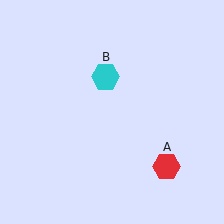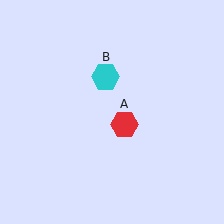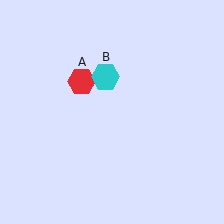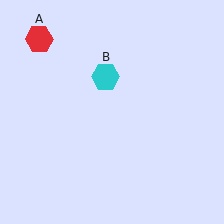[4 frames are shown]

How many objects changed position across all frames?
1 object changed position: red hexagon (object A).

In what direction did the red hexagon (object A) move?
The red hexagon (object A) moved up and to the left.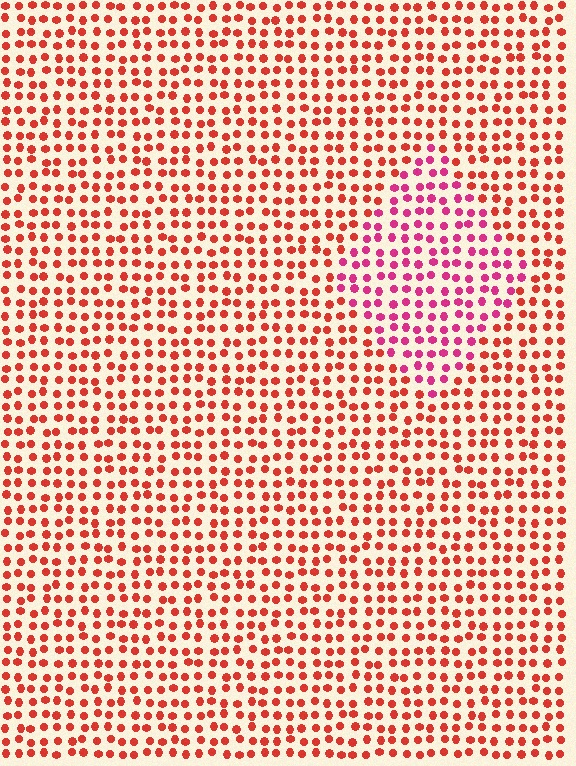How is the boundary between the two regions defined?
The boundary is defined purely by a slight shift in hue (about 35 degrees). Spacing, size, and orientation are identical on both sides.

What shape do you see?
I see a diamond.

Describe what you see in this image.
The image is filled with small red elements in a uniform arrangement. A diamond-shaped region is visible where the elements are tinted to a slightly different hue, forming a subtle color boundary.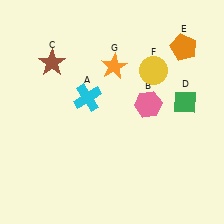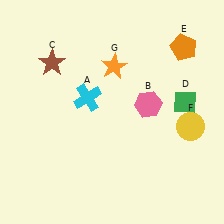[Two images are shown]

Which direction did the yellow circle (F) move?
The yellow circle (F) moved down.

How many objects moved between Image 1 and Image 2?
1 object moved between the two images.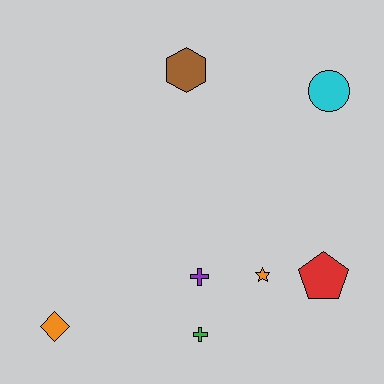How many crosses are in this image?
There are 2 crosses.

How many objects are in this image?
There are 7 objects.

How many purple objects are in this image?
There is 1 purple object.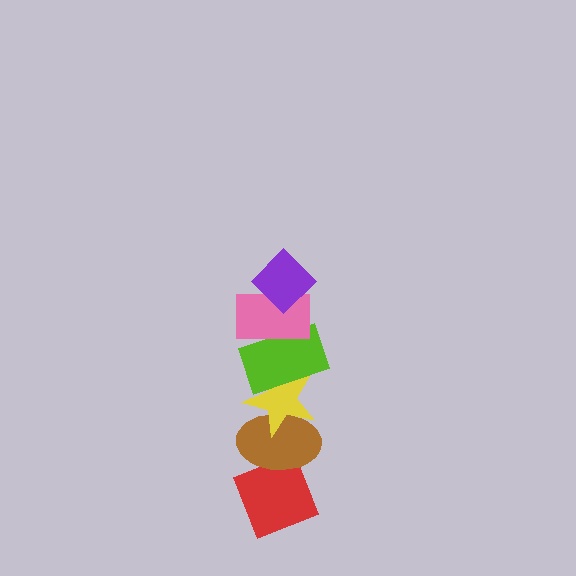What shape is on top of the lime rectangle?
The pink rectangle is on top of the lime rectangle.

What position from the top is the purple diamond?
The purple diamond is 1st from the top.